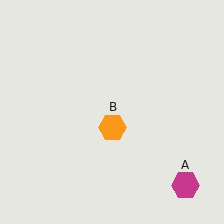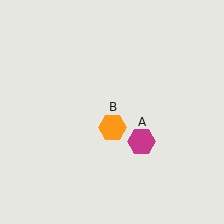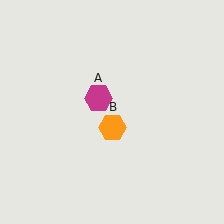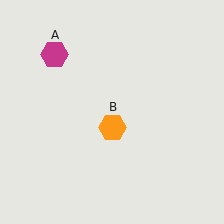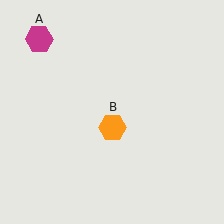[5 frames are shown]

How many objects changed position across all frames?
1 object changed position: magenta hexagon (object A).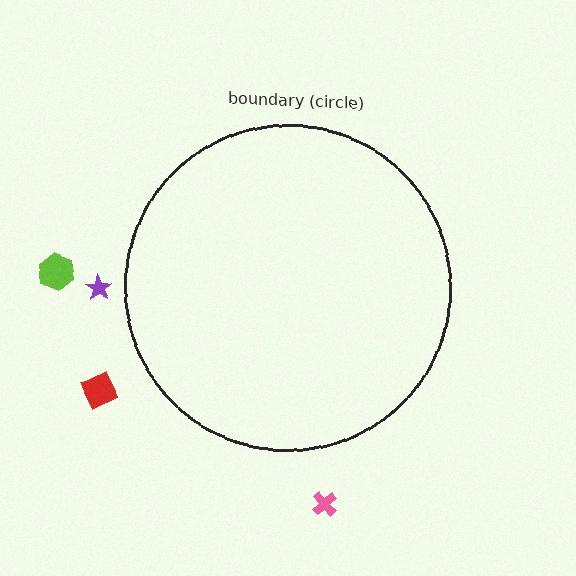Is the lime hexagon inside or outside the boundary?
Outside.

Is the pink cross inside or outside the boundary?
Outside.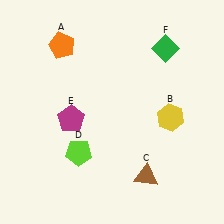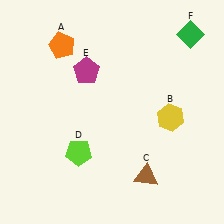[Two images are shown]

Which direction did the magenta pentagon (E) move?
The magenta pentagon (E) moved up.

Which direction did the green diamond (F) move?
The green diamond (F) moved right.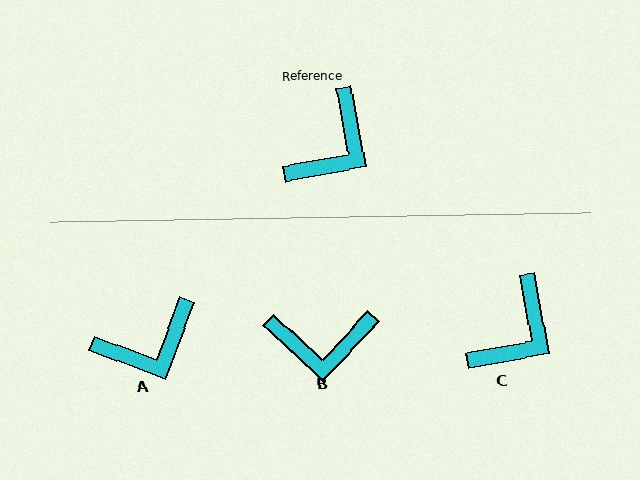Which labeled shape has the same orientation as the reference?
C.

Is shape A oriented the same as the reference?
No, it is off by about 31 degrees.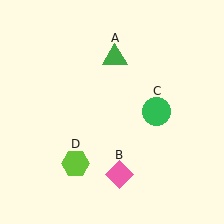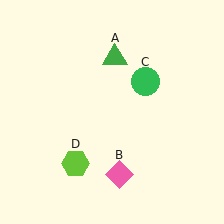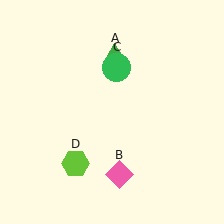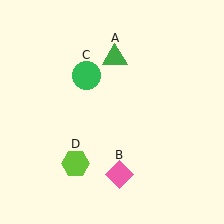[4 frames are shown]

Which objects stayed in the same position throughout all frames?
Green triangle (object A) and pink diamond (object B) and lime hexagon (object D) remained stationary.